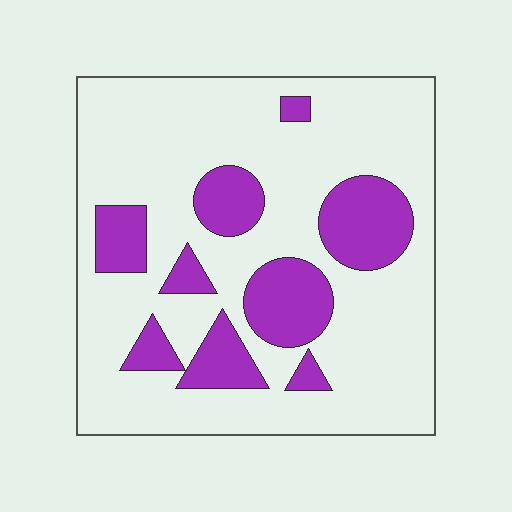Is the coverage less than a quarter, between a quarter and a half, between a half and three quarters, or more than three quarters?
Less than a quarter.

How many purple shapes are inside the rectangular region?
9.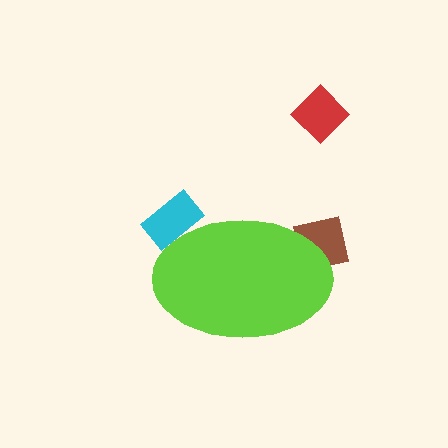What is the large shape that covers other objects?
A lime ellipse.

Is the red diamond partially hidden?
No, the red diamond is fully visible.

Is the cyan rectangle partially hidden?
Yes, the cyan rectangle is partially hidden behind the lime ellipse.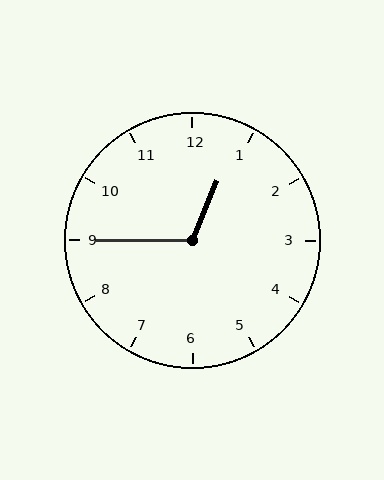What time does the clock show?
12:45.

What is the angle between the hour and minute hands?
Approximately 112 degrees.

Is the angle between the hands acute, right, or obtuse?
It is obtuse.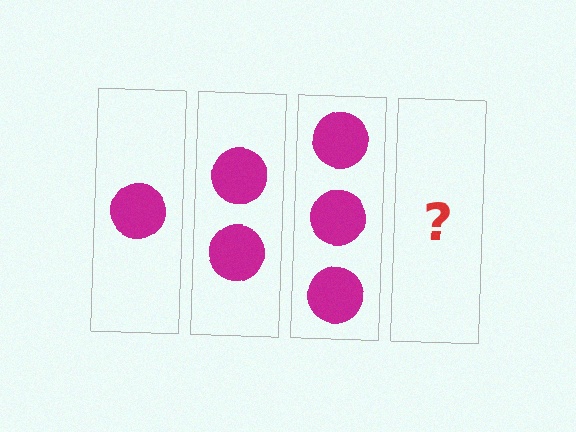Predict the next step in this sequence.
The next step is 4 circles.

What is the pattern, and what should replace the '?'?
The pattern is that each step adds one more circle. The '?' should be 4 circles.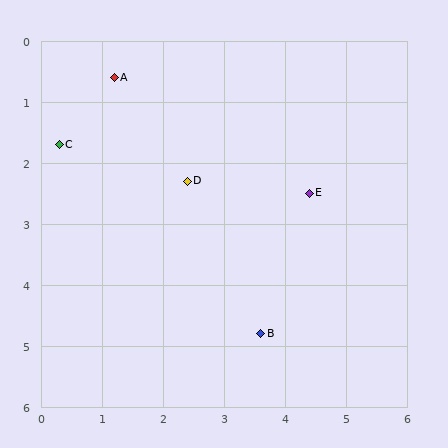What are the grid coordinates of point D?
Point D is at approximately (2.4, 2.3).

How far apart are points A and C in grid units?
Points A and C are about 1.4 grid units apart.